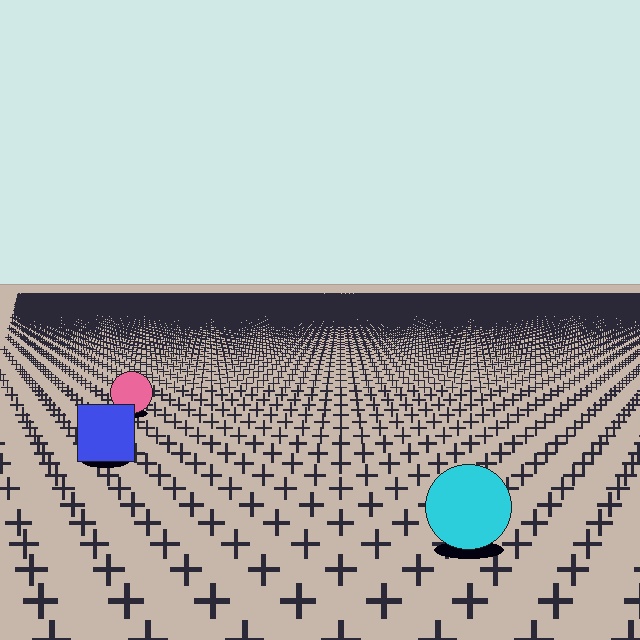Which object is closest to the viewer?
The cyan circle is closest. The texture marks near it are larger and more spread out.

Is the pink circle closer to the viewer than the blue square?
No. The blue square is closer — you can tell from the texture gradient: the ground texture is coarser near it.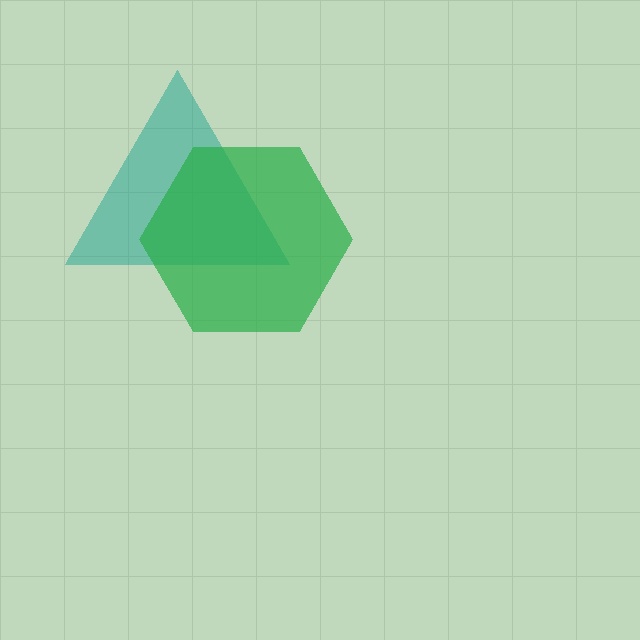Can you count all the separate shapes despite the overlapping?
Yes, there are 2 separate shapes.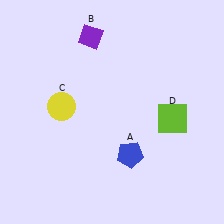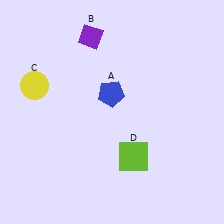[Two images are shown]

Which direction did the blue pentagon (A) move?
The blue pentagon (A) moved up.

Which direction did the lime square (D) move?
The lime square (D) moved left.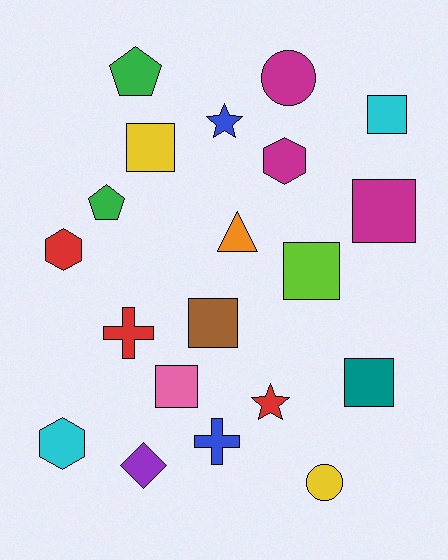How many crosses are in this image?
There are 2 crosses.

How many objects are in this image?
There are 20 objects.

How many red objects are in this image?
There are 3 red objects.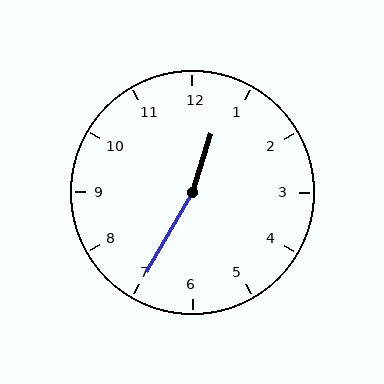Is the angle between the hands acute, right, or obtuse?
It is obtuse.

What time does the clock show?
12:35.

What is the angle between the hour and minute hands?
Approximately 168 degrees.